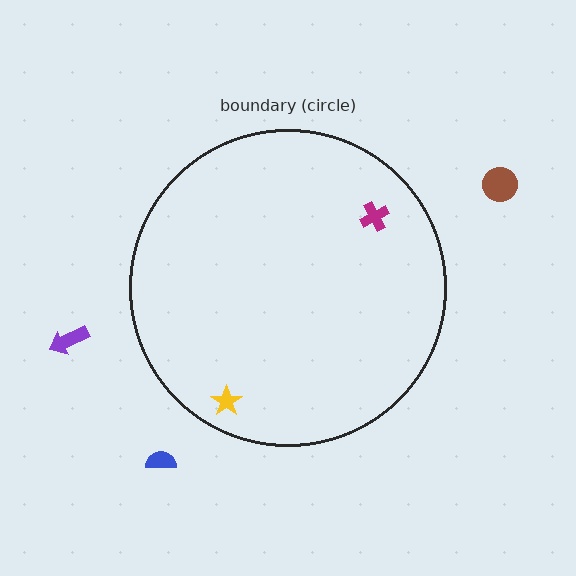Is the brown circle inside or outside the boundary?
Outside.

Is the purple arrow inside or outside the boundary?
Outside.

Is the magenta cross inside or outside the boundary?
Inside.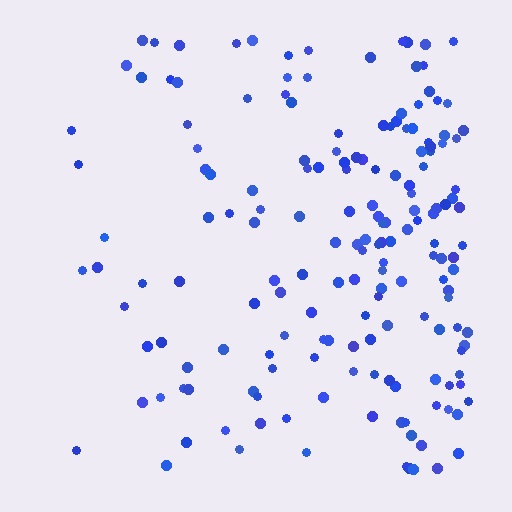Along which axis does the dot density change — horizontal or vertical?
Horizontal.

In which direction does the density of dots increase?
From left to right, with the right side densest.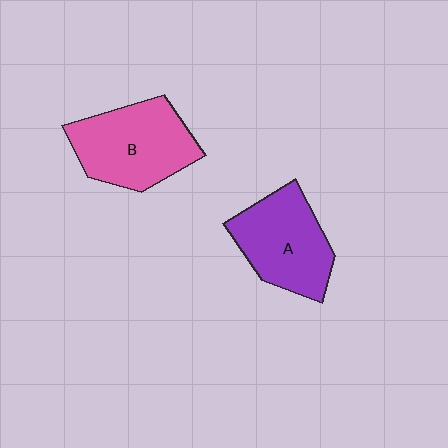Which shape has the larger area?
Shape B (pink).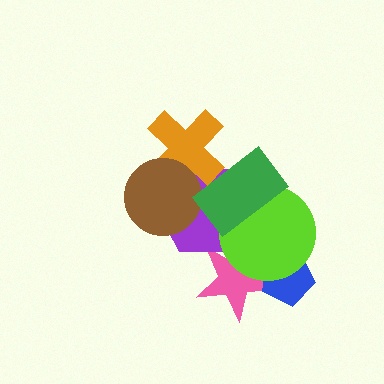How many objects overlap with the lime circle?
4 objects overlap with the lime circle.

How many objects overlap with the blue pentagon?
2 objects overlap with the blue pentagon.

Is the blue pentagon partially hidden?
Yes, it is partially covered by another shape.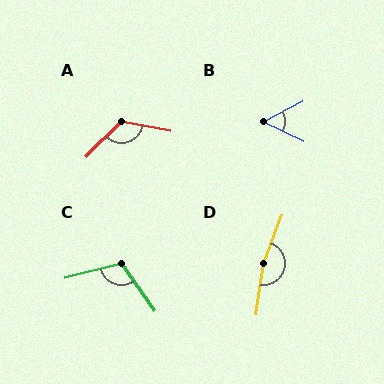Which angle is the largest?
D, at approximately 168 degrees.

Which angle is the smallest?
B, at approximately 53 degrees.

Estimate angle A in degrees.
Approximately 125 degrees.